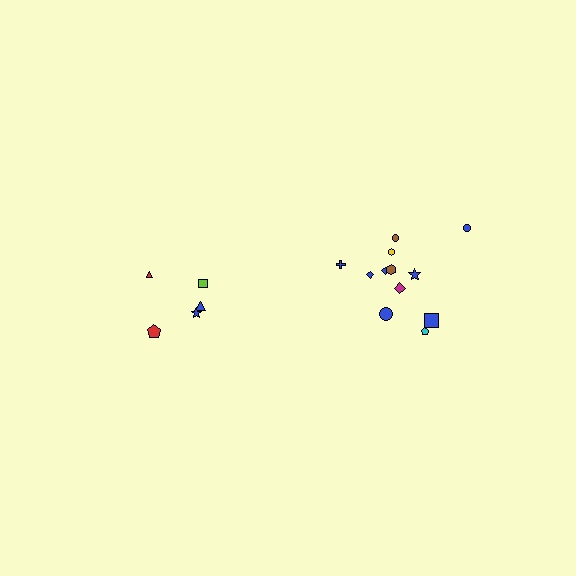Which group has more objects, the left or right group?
The right group.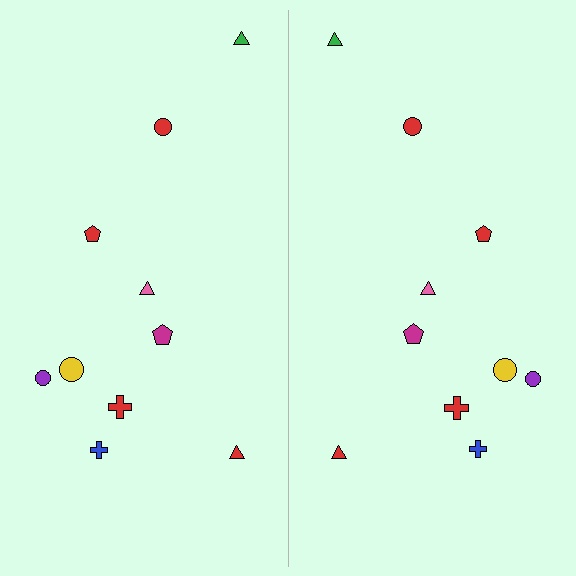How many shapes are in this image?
There are 20 shapes in this image.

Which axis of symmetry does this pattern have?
The pattern has a vertical axis of symmetry running through the center of the image.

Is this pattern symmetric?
Yes, this pattern has bilateral (reflection) symmetry.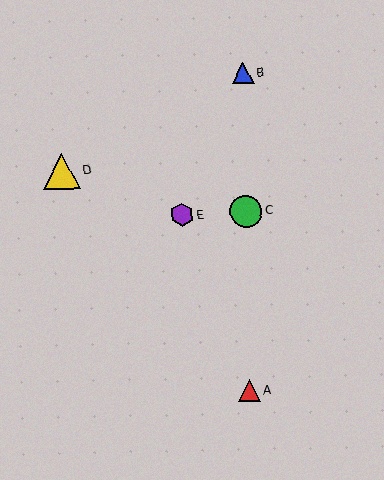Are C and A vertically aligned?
Yes, both are at x≈246.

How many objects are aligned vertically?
3 objects (A, B, C) are aligned vertically.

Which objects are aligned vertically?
Objects A, B, C are aligned vertically.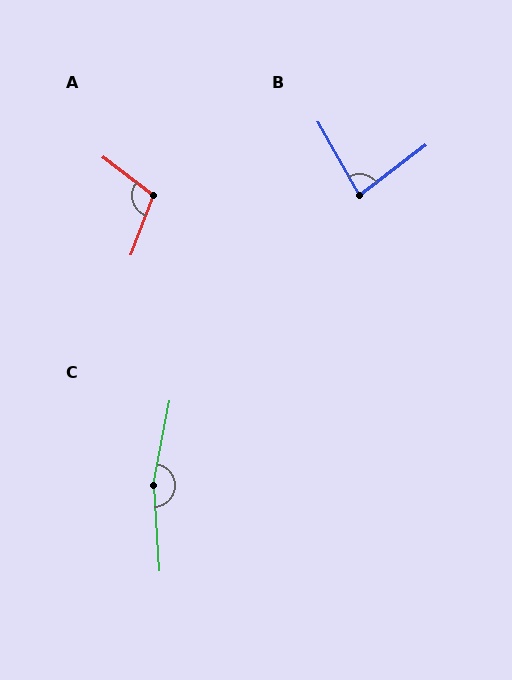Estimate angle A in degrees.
Approximately 107 degrees.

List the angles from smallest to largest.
B (82°), A (107°), C (165°).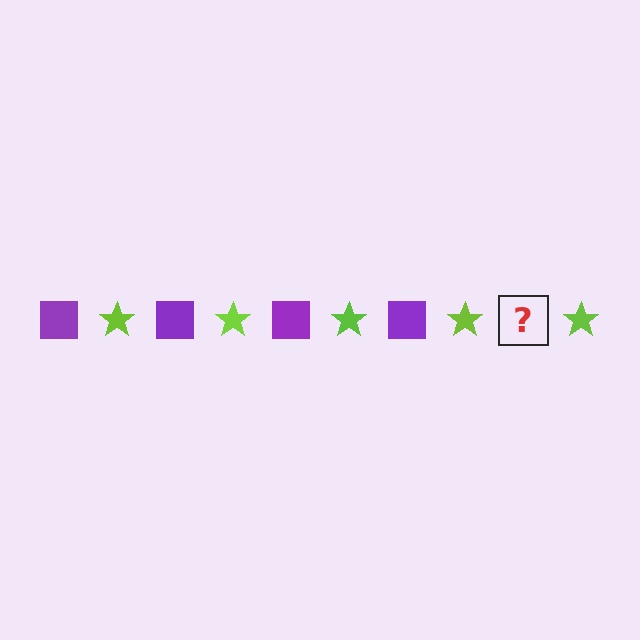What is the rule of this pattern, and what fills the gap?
The rule is that the pattern alternates between purple square and lime star. The gap should be filled with a purple square.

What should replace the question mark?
The question mark should be replaced with a purple square.